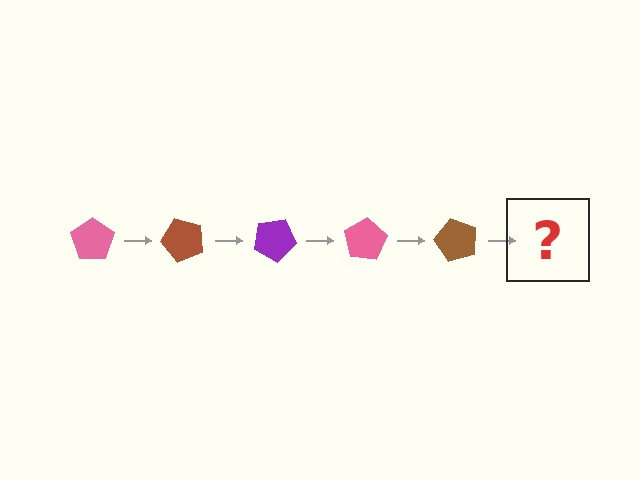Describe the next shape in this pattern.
It should be a purple pentagon, rotated 250 degrees from the start.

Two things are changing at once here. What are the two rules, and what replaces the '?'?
The two rules are that it rotates 50 degrees each step and the color cycles through pink, brown, and purple. The '?' should be a purple pentagon, rotated 250 degrees from the start.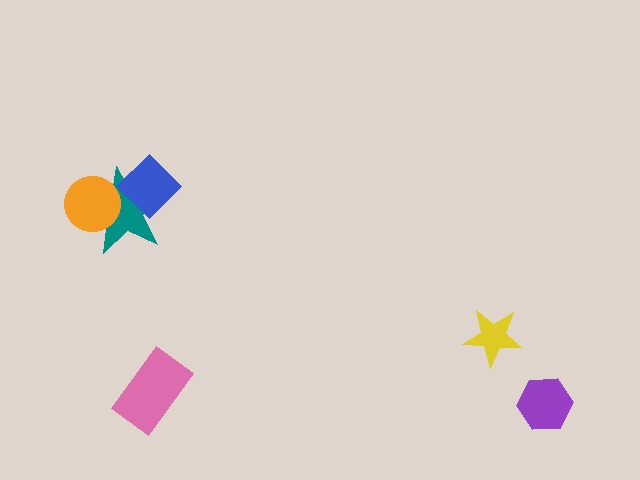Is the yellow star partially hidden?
No, no other shape covers it.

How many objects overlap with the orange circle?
1 object overlaps with the orange circle.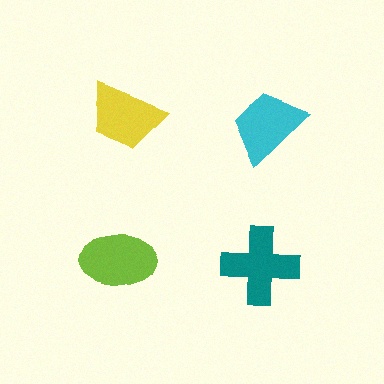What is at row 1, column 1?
A yellow trapezoid.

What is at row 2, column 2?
A teal cross.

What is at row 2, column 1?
A lime ellipse.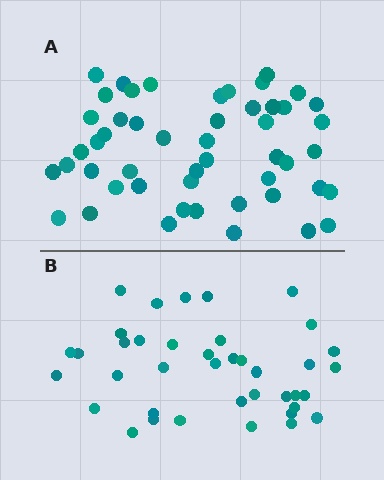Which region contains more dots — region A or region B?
Region A (the top region) has more dots.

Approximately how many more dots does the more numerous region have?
Region A has roughly 12 or so more dots than region B.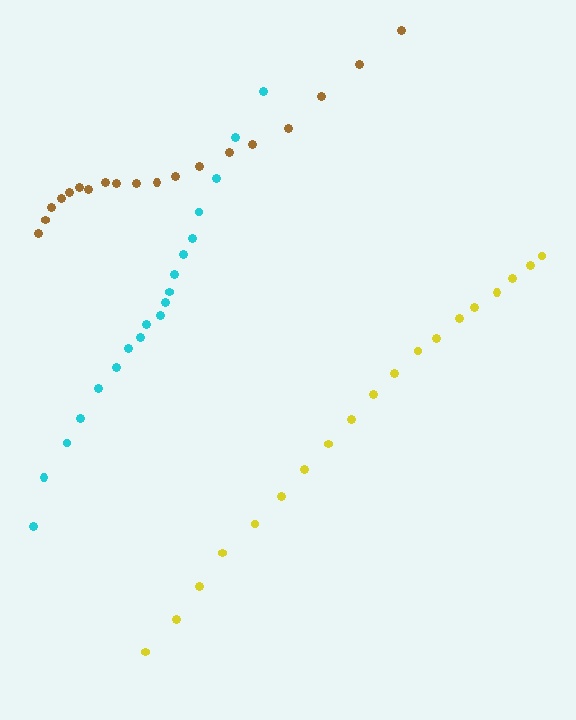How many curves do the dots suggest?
There are 3 distinct paths.